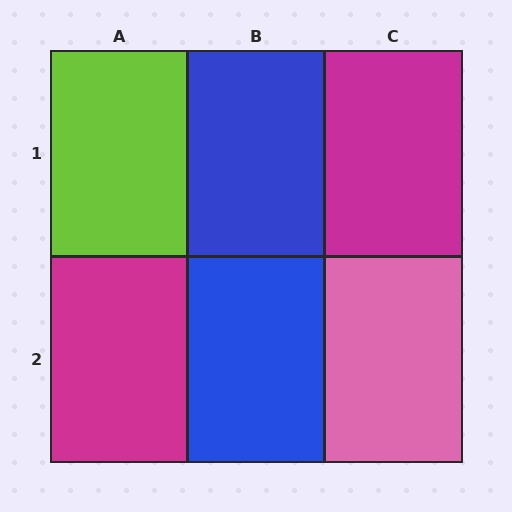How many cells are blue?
2 cells are blue.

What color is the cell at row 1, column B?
Blue.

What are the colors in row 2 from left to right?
Magenta, blue, pink.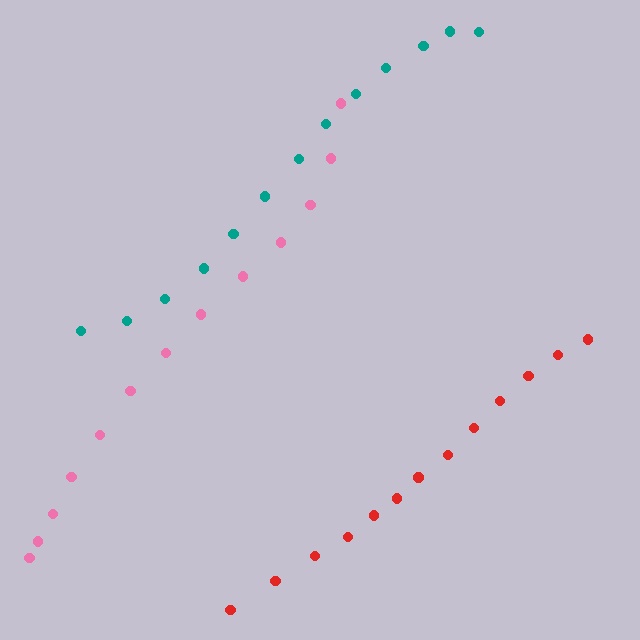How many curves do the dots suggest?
There are 3 distinct paths.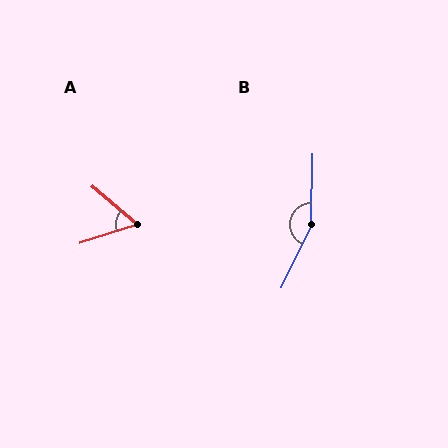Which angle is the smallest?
A, at approximately 58 degrees.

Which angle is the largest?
B, at approximately 156 degrees.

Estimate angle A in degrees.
Approximately 58 degrees.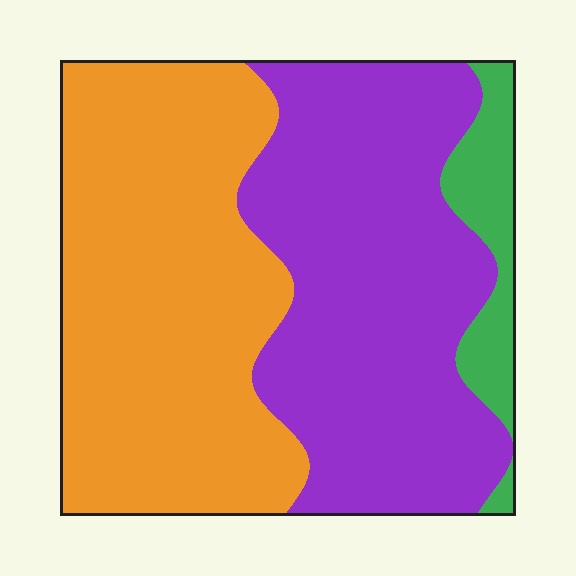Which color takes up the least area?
Green, at roughly 10%.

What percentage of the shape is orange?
Orange covers roughly 45% of the shape.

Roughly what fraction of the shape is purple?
Purple takes up between a quarter and a half of the shape.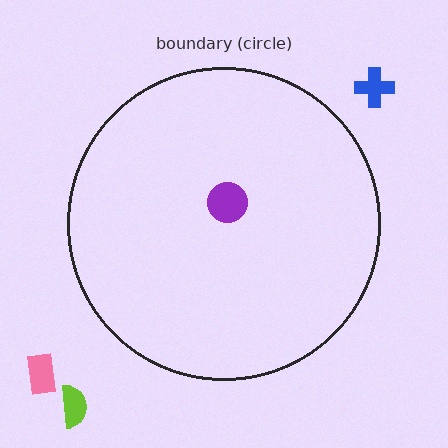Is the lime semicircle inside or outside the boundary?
Outside.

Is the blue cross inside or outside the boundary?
Outside.